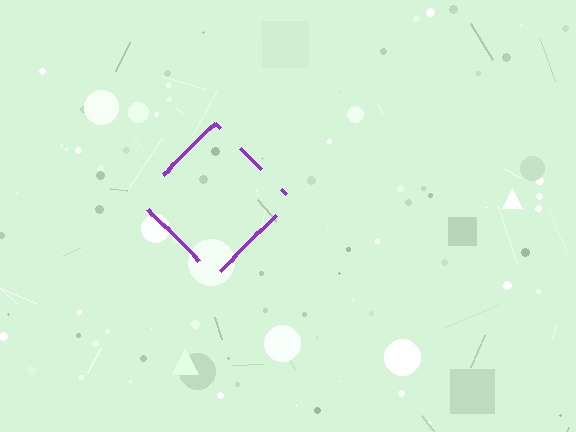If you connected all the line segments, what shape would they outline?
They would outline a diamond.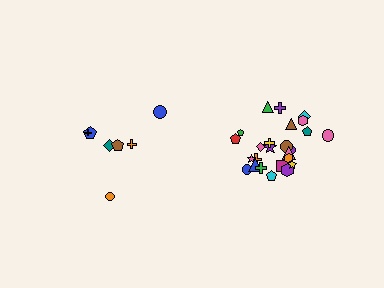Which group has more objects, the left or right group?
The right group.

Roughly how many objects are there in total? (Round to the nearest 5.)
Roughly 30 objects in total.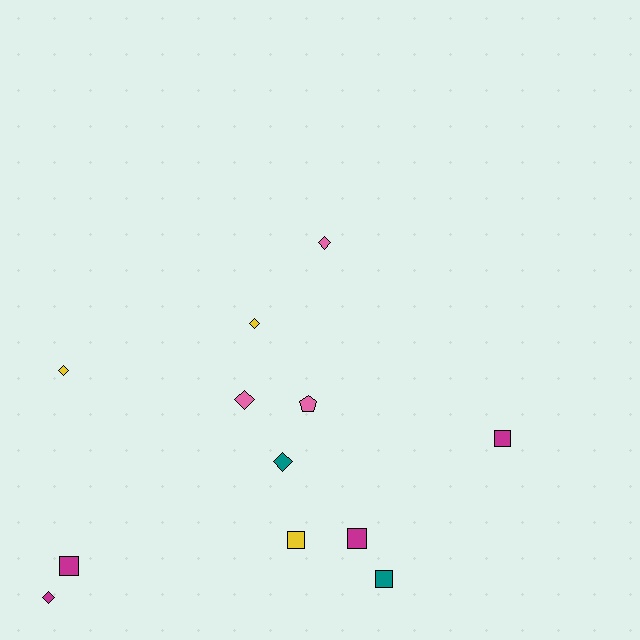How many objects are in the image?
There are 12 objects.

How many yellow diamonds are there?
There are 2 yellow diamonds.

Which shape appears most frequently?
Diamond, with 6 objects.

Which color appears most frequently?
Magenta, with 4 objects.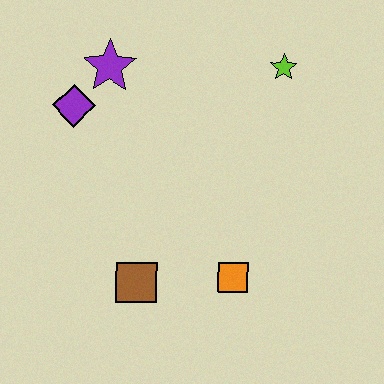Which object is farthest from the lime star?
The brown square is farthest from the lime star.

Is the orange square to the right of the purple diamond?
Yes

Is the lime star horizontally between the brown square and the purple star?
No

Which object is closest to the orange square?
The brown square is closest to the orange square.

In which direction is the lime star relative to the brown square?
The lime star is above the brown square.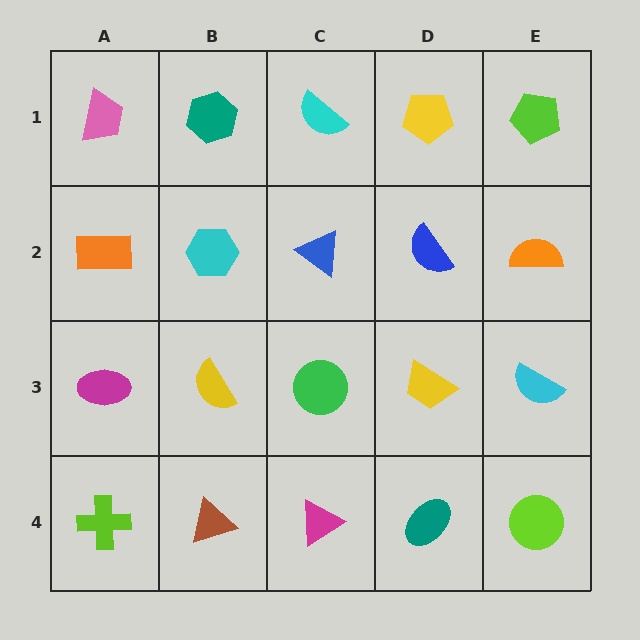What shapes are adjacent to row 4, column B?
A yellow semicircle (row 3, column B), a lime cross (row 4, column A), a magenta triangle (row 4, column C).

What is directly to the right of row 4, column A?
A brown triangle.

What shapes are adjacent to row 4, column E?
A cyan semicircle (row 3, column E), a teal ellipse (row 4, column D).